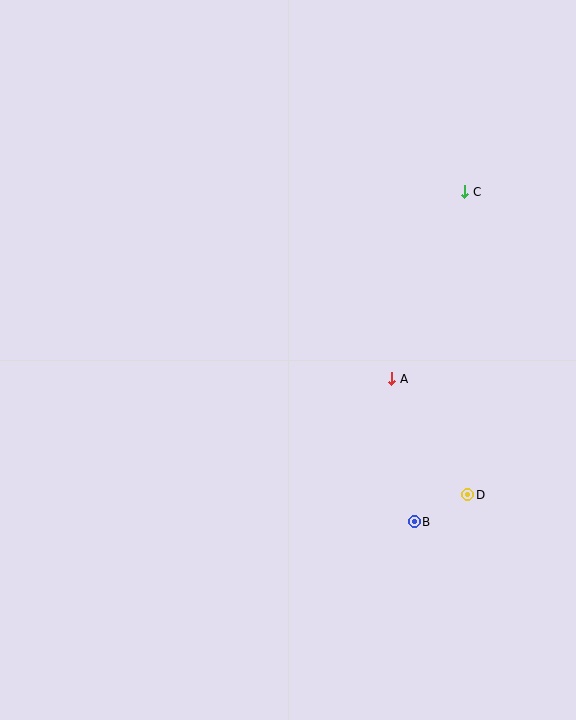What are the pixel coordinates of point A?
Point A is at (392, 379).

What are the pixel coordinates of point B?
Point B is at (414, 522).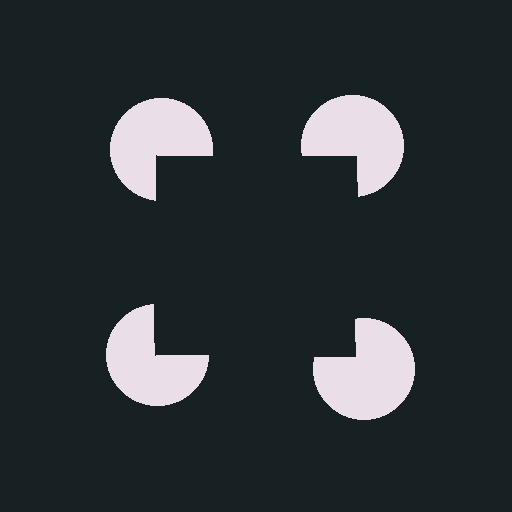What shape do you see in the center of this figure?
An illusory square — its edges are inferred from the aligned wedge cuts in the pac-man discs, not physically drawn.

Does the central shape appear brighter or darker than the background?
It typically appears slightly darker than the background, even though no actual brightness change is drawn.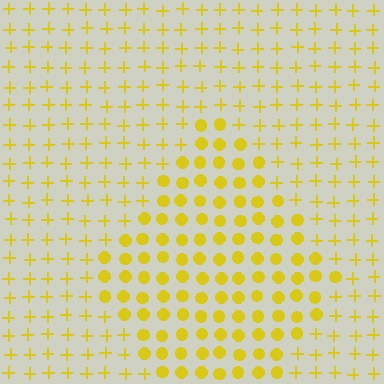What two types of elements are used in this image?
The image uses circles inside the diamond region and plus signs outside it.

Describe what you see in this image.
The image is filled with small yellow elements arranged in a uniform grid. A diamond-shaped region contains circles, while the surrounding area contains plus signs. The boundary is defined purely by the change in element shape.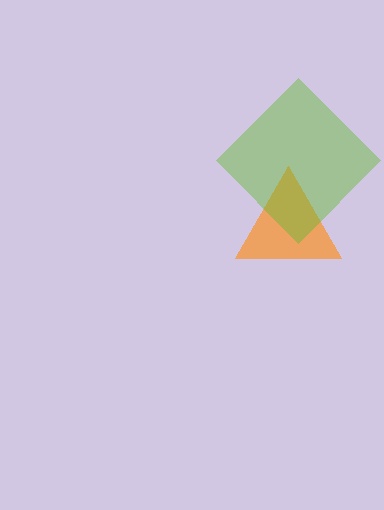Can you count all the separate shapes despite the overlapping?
Yes, there are 2 separate shapes.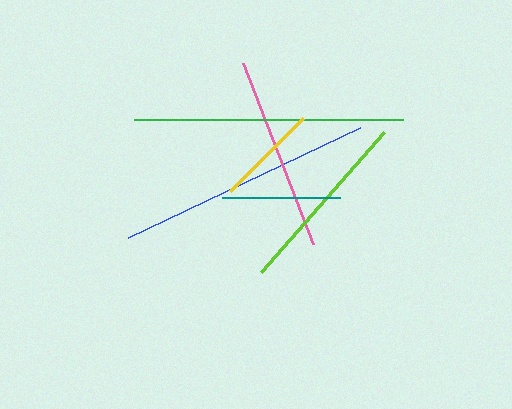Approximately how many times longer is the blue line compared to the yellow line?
The blue line is approximately 2.5 times the length of the yellow line.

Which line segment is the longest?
The green line is the longest at approximately 269 pixels.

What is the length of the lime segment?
The lime segment is approximately 186 pixels long.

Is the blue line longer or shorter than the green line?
The green line is longer than the blue line.